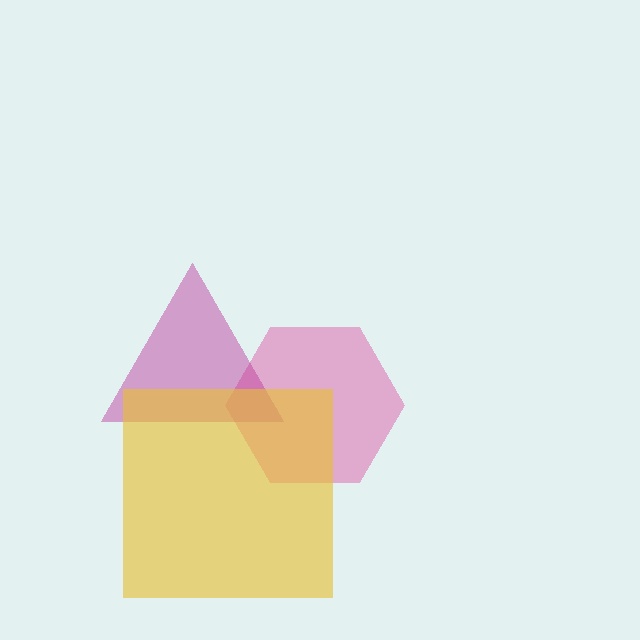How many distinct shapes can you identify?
There are 3 distinct shapes: a pink hexagon, a magenta triangle, a yellow square.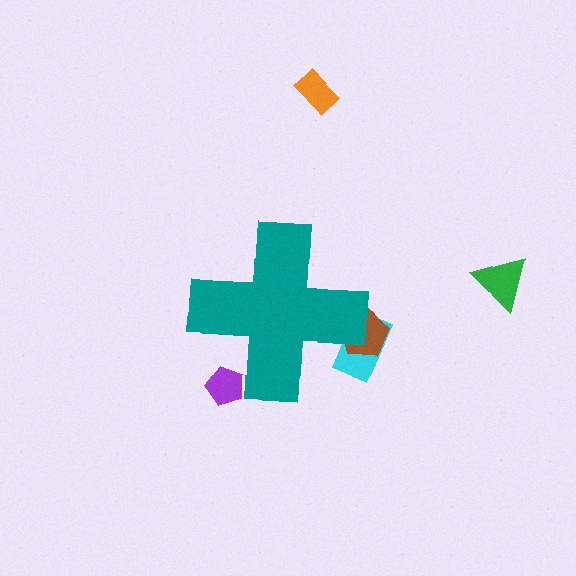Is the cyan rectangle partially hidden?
Yes, the cyan rectangle is partially hidden behind the teal cross.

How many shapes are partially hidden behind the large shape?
3 shapes are partially hidden.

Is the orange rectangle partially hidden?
No, the orange rectangle is fully visible.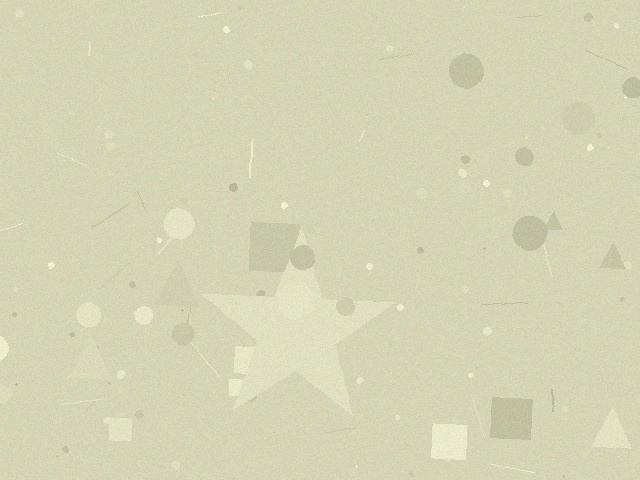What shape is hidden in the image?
A star is hidden in the image.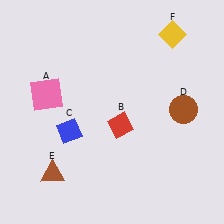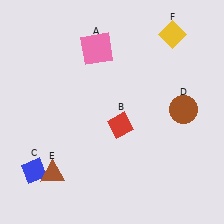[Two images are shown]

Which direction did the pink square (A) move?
The pink square (A) moved right.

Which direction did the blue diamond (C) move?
The blue diamond (C) moved down.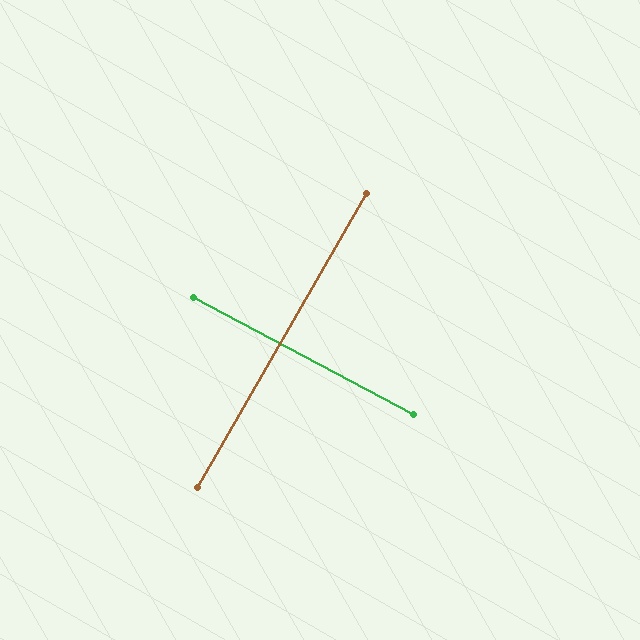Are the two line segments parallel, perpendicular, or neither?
Perpendicular — they meet at approximately 88°.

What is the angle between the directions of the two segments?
Approximately 88 degrees.